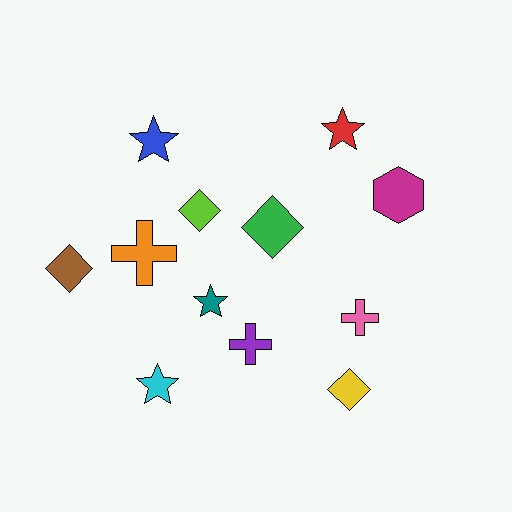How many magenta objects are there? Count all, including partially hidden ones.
There is 1 magenta object.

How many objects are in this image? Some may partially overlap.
There are 12 objects.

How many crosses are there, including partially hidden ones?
There are 3 crosses.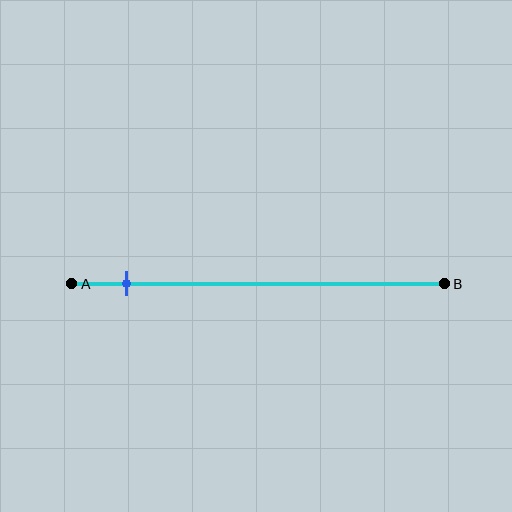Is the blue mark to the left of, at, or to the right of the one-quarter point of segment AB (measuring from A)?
The blue mark is to the left of the one-quarter point of segment AB.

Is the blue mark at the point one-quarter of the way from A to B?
No, the mark is at about 15% from A, not at the 25% one-quarter point.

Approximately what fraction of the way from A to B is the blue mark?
The blue mark is approximately 15% of the way from A to B.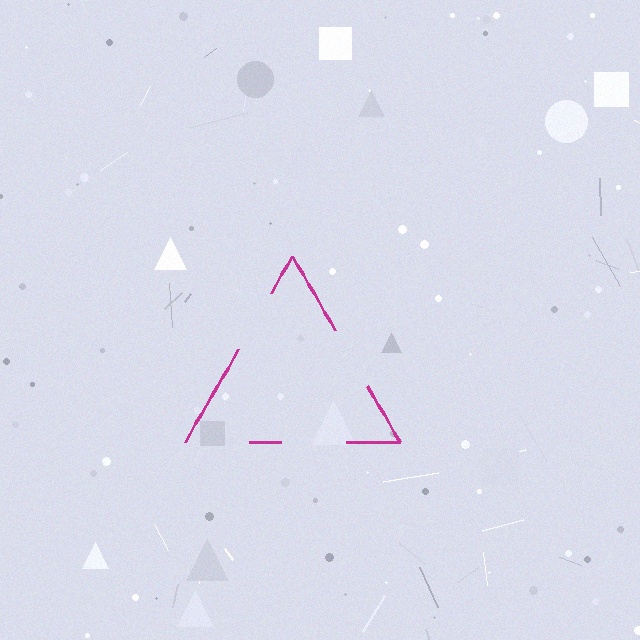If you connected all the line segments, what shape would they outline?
They would outline a triangle.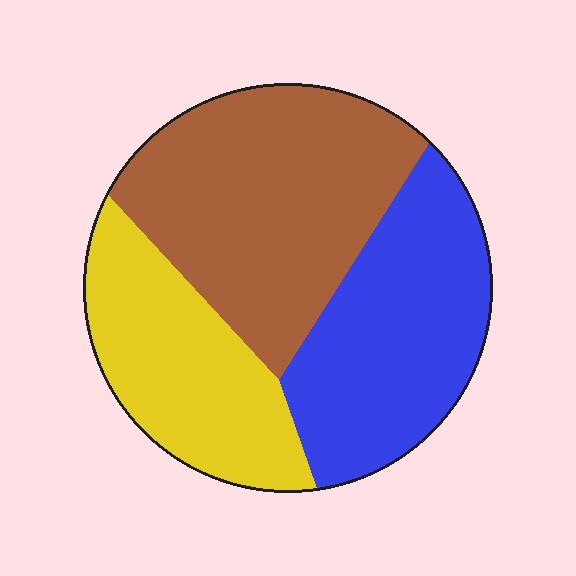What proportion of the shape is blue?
Blue covers around 35% of the shape.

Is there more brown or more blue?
Brown.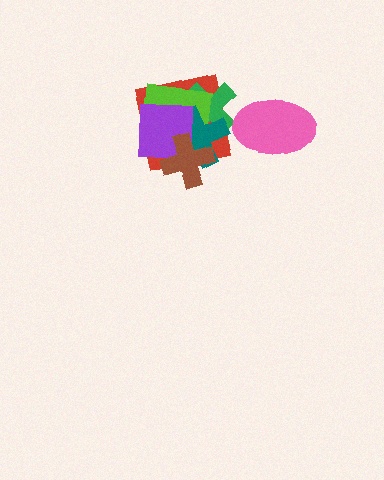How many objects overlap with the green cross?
3 objects overlap with the green cross.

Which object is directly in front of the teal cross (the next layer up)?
The purple square is directly in front of the teal cross.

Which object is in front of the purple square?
The brown cross is in front of the purple square.